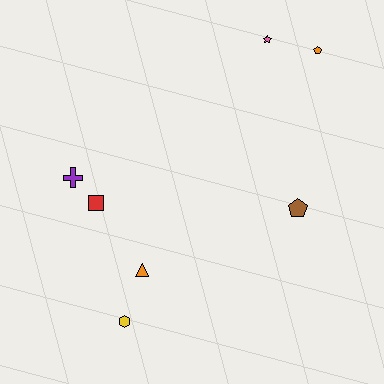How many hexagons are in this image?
There is 1 hexagon.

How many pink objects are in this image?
There is 1 pink object.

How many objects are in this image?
There are 7 objects.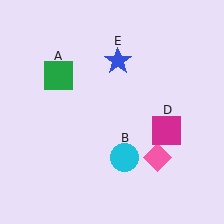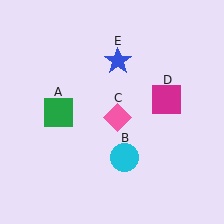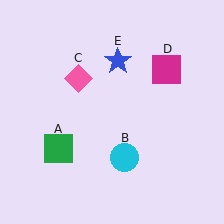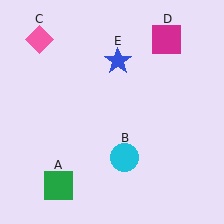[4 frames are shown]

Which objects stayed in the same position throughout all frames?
Cyan circle (object B) and blue star (object E) remained stationary.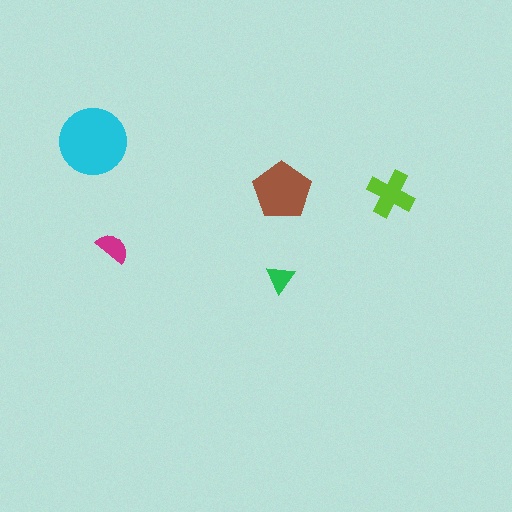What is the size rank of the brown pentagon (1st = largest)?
2nd.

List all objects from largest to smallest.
The cyan circle, the brown pentagon, the lime cross, the magenta semicircle, the green triangle.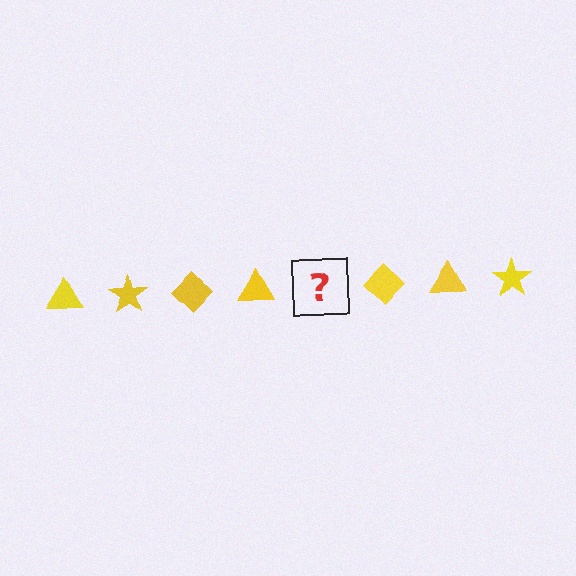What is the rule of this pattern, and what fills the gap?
The rule is that the pattern cycles through triangle, star, diamond shapes in yellow. The gap should be filled with a yellow star.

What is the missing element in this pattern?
The missing element is a yellow star.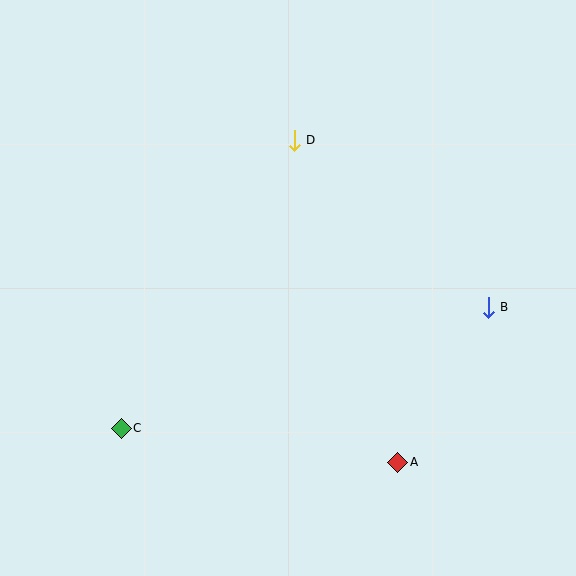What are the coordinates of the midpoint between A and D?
The midpoint between A and D is at (346, 301).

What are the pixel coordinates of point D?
Point D is at (294, 140).